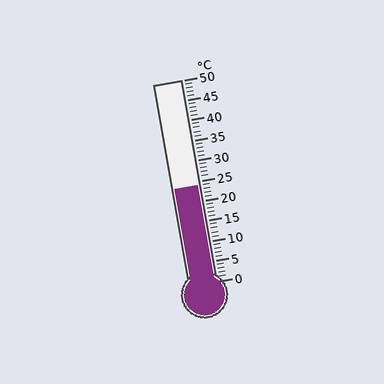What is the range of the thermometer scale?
The thermometer scale ranges from 0°C to 50°C.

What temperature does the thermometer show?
The thermometer shows approximately 24°C.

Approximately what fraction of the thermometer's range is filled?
The thermometer is filled to approximately 50% of its range.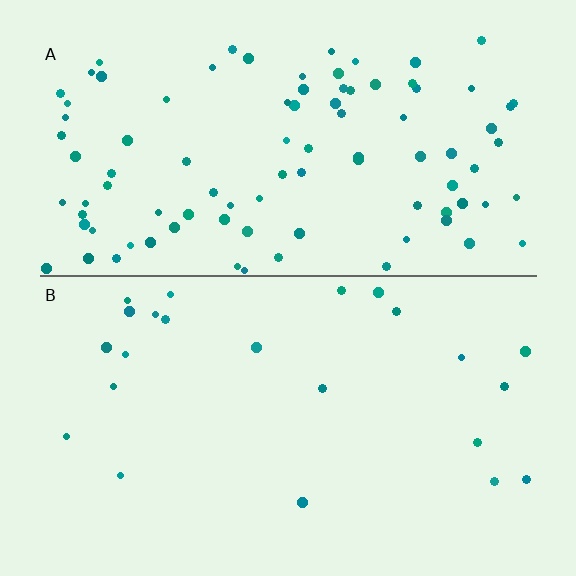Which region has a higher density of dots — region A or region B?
A (the top).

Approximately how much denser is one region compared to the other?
Approximately 4.0× — region A over region B.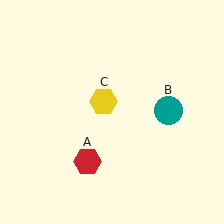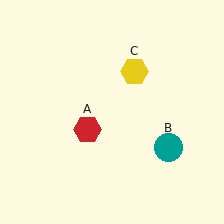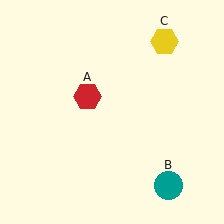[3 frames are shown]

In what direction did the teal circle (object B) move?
The teal circle (object B) moved down.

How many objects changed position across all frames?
3 objects changed position: red hexagon (object A), teal circle (object B), yellow hexagon (object C).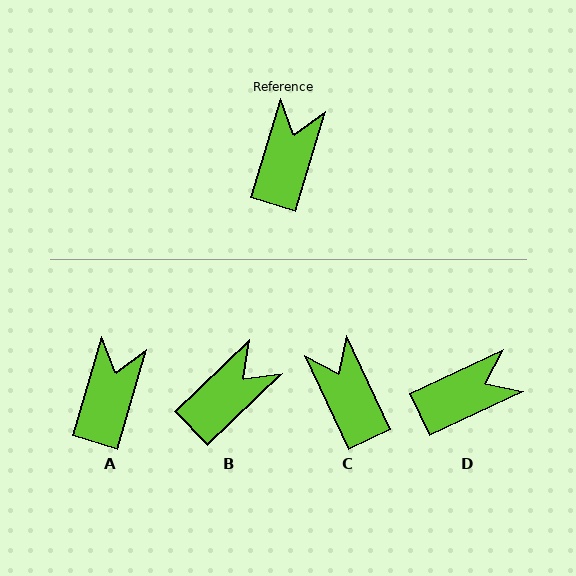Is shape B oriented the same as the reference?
No, it is off by about 30 degrees.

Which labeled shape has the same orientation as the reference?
A.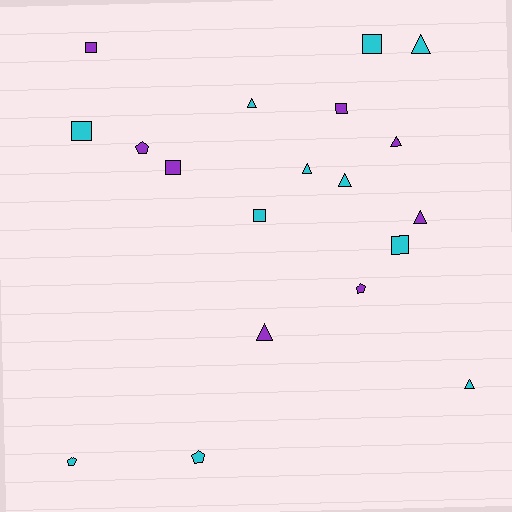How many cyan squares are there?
There are 4 cyan squares.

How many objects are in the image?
There are 19 objects.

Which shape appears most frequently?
Triangle, with 8 objects.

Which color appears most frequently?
Cyan, with 11 objects.